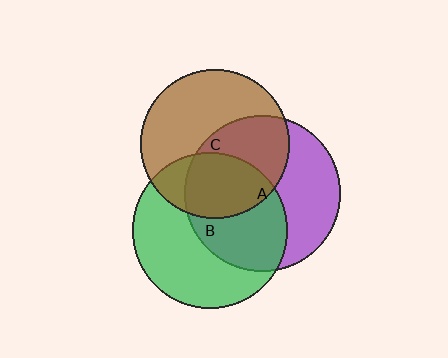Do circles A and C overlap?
Yes.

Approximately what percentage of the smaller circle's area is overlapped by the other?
Approximately 45%.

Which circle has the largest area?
Circle A (purple).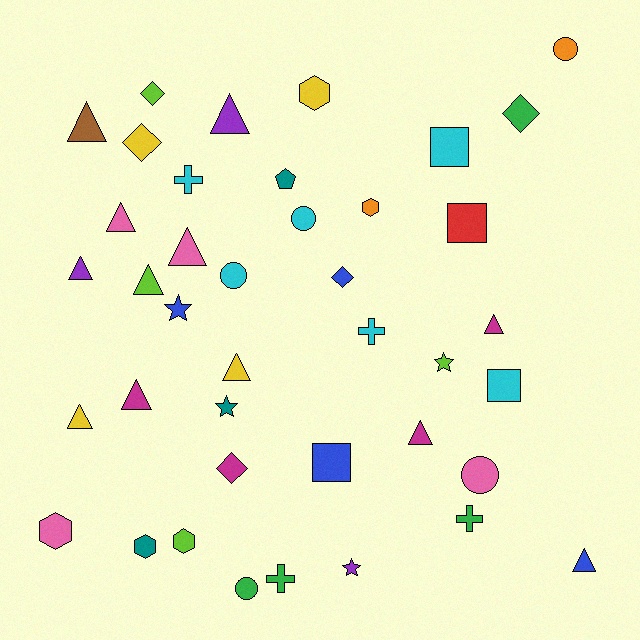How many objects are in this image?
There are 40 objects.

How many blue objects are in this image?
There are 4 blue objects.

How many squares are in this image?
There are 4 squares.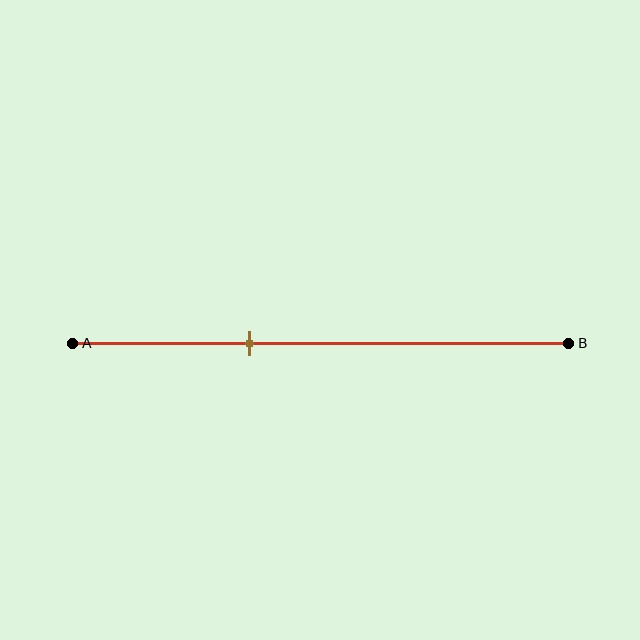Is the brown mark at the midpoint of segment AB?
No, the mark is at about 35% from A, not at the 50% midpoint.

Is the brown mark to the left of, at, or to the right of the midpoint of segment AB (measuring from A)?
The brown mark is to the left of the midpoint of segment AB.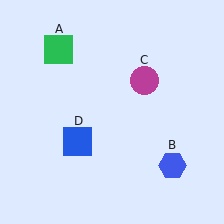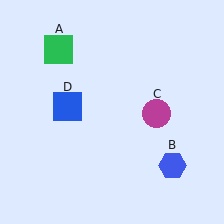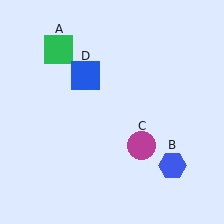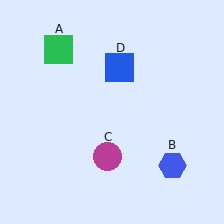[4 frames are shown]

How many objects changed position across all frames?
2 objects changed position: magenta circle (object C), blue square (object D).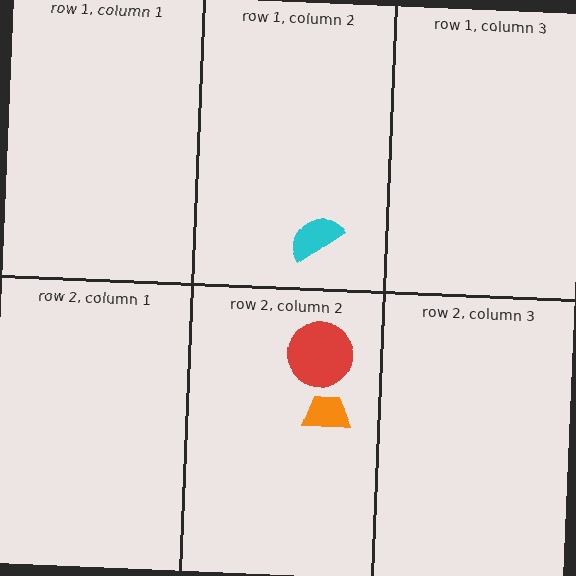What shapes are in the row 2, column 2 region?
The orange trapezoid, the red circle.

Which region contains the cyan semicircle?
The row 1, column 2 region.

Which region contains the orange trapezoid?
The row 2, column 2 region.